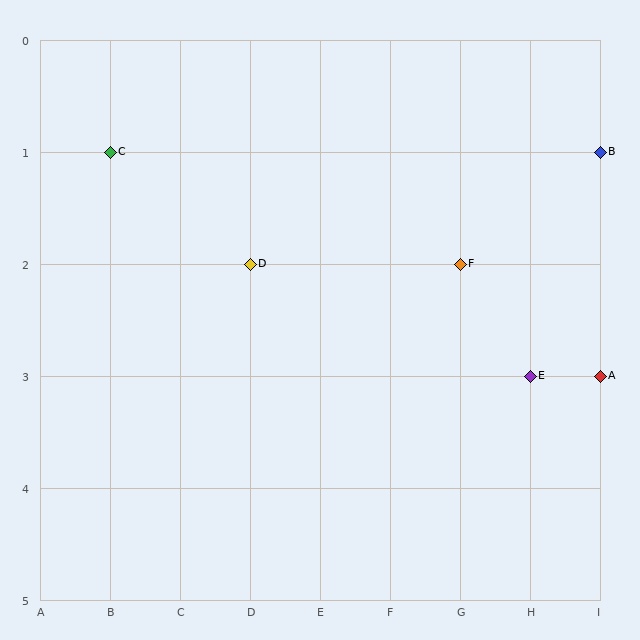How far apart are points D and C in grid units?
Points D and C are 2 columns and 1 row apart (about 2.2 grid units diagonally).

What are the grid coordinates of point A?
Point A is at grid coordinates (I, 3).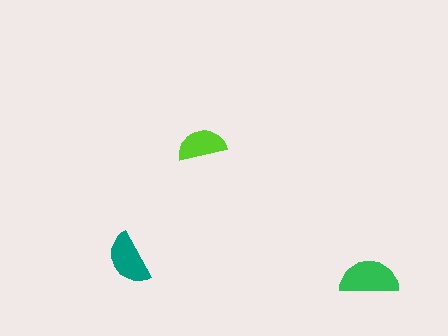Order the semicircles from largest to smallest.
the green one, the teal one, the lime one.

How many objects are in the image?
There are 3 objects in the image.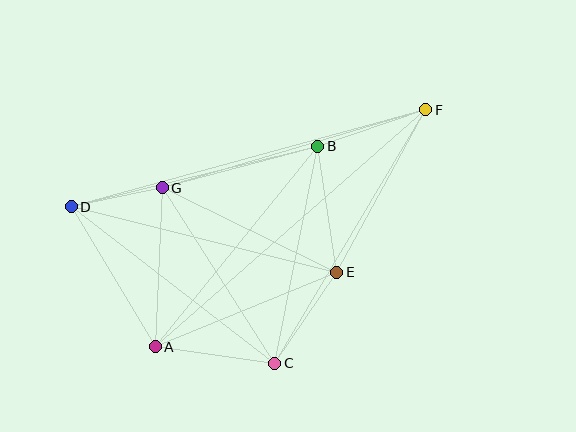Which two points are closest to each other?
Points D and G are closest to each other.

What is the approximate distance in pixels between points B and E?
The distance between B and E is approximately 128 pixels.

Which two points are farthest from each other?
Points D and F are farthest from each other.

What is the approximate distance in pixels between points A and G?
The distance between A and G is approximately 160 pixels.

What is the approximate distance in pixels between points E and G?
The distance between E and G is approximately 194 pixels.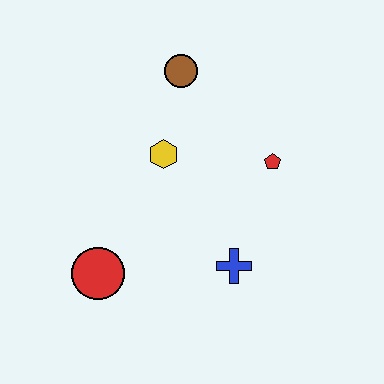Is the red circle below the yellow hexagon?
Yes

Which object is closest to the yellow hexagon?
The brown circle is closest to the yellow hexagon.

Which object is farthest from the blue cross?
The brown circle is farthest from the blue cross.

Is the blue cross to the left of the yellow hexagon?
No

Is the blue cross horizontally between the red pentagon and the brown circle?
Yes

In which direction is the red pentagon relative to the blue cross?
The red pentagon is above the blue cross.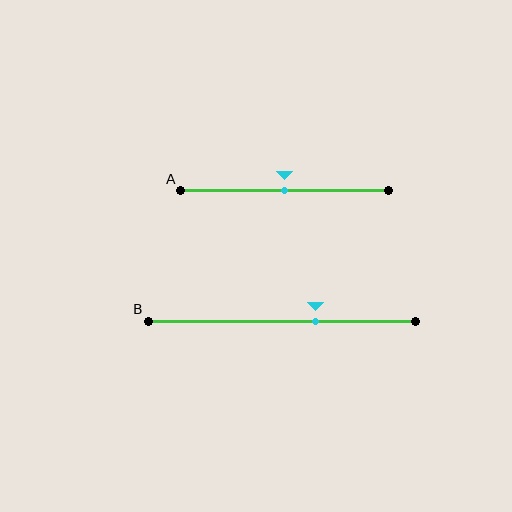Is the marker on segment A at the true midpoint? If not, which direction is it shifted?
Yes, the marker on segment A is at the true midpoint.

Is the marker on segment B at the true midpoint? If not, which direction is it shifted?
No, the marker on segment B is shifted to the right by about 13% of the segment length.